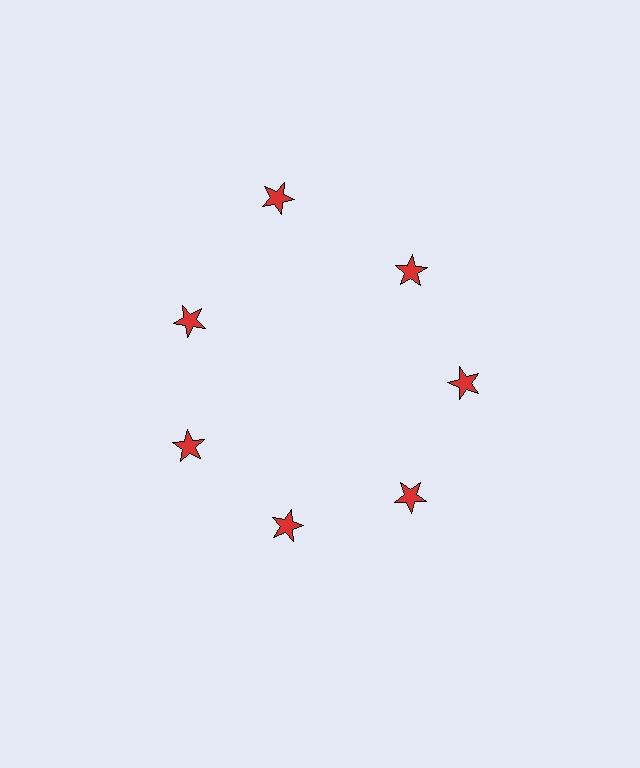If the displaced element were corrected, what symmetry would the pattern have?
It would have 7-fold rotational symmetry — the pattern would map onto itself every 51 degrees.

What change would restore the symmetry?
The symmetry would be restored by moving it inward, back onto the ring so that all 7 stars sit at equal angles and equal distance from the center.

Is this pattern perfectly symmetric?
No. The 7 red stars are arranged in a ring, but one element near the 12 o'clock position is pushed outward from the center, breaking the 7-fold rotational symmetry.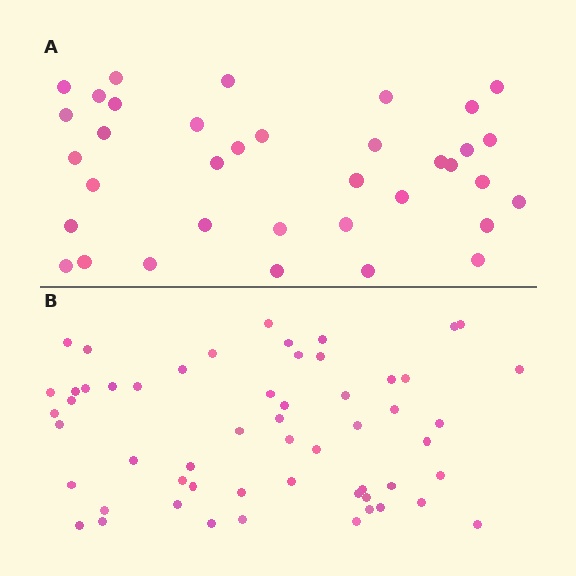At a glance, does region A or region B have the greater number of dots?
Region B (the bottom region) has more dots.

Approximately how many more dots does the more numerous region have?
Region B has approximately 20 more dots than region A.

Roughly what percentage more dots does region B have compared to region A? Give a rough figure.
About 55% more.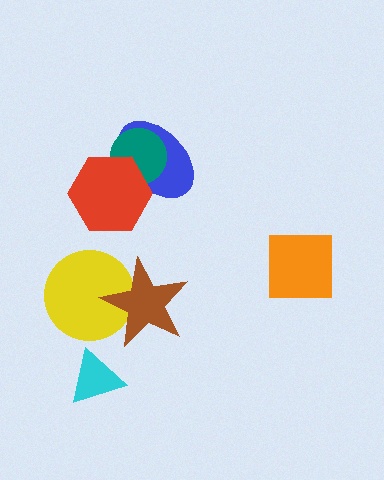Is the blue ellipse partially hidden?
Yes, it is partially covered by another shape.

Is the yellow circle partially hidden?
Yes, it is partially covered by another shape.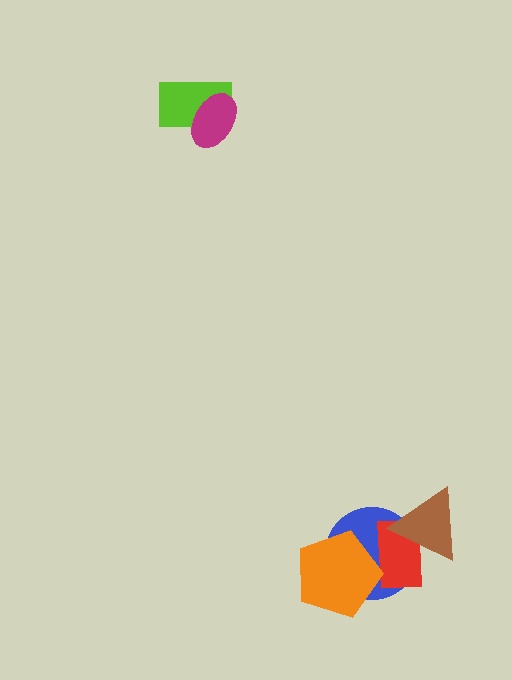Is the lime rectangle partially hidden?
Yes, it is partially covered by another shape.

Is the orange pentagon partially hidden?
No, no other shape covers it.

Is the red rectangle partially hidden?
Yes, it is partially covered by another shape.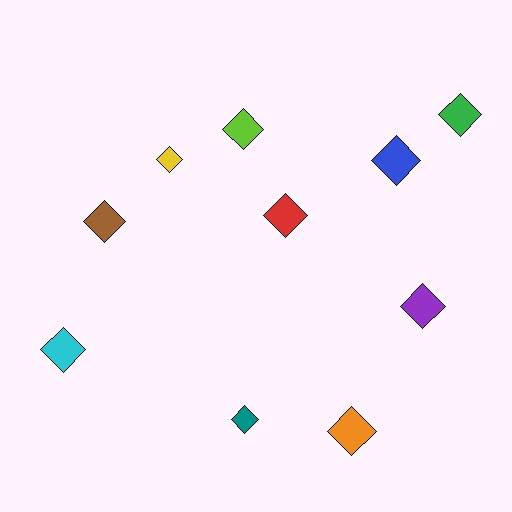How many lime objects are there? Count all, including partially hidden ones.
There is 1 lime object.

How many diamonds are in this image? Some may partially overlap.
There are 10 diamonds.